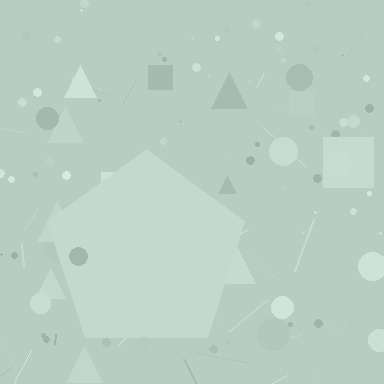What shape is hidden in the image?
A pentagon is hidden in the image.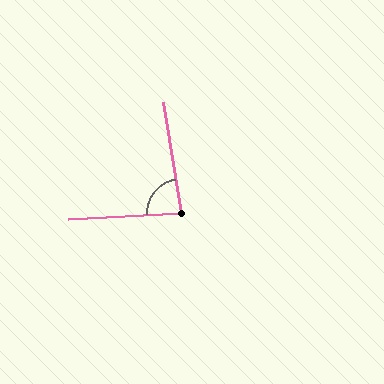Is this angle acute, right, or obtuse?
It is acute.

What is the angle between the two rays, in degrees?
Approximately 84 degrees.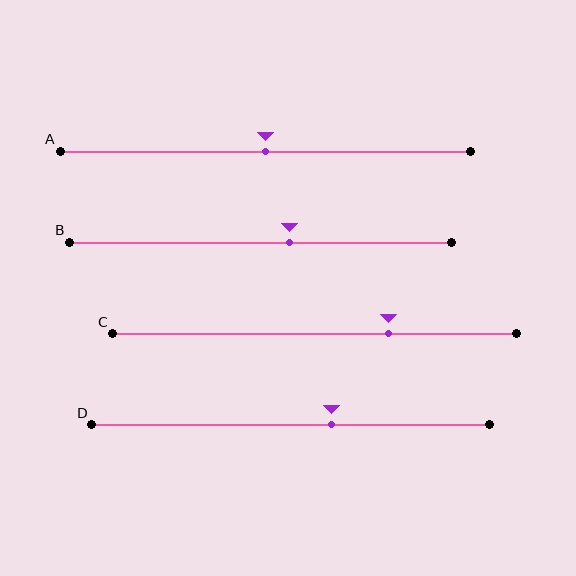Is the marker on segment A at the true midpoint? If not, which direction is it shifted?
Yes, the marker on segment A is at the true midpoint.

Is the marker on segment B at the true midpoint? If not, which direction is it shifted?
No, the marker on segment B is shifted to the right by about 8% of the segment length.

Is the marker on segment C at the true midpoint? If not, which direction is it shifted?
No, the marker on segment C is shifted to the right by about 18% of the segment length.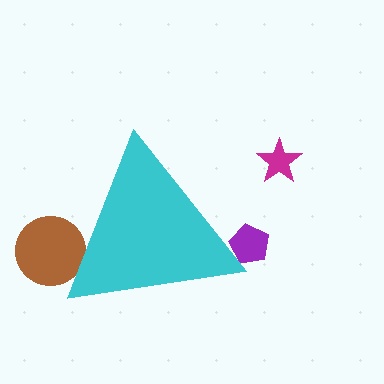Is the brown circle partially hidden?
Yes, the brown circle is partially hidden behind the cyan triangle.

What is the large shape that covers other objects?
A cyan triangle.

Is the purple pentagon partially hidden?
Yes, the purple pentagon is partially hidden behind the cyan triangle.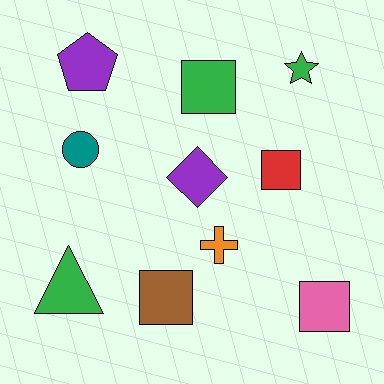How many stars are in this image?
There is 1 star.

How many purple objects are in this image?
There are 2 purple objects.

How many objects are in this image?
There are 10 objects.